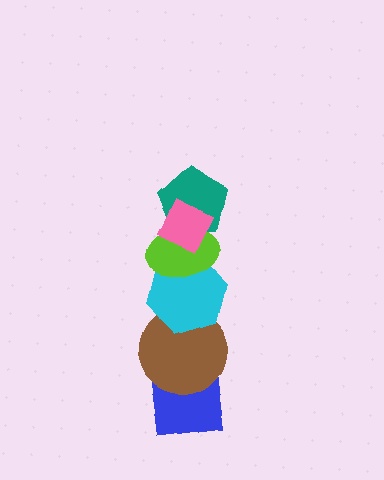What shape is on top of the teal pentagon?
The pink diamond is on top of the teal pentagon.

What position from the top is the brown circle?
The brown circle is 5th from the top.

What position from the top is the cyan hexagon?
The cyan hexagon is 4th from the top.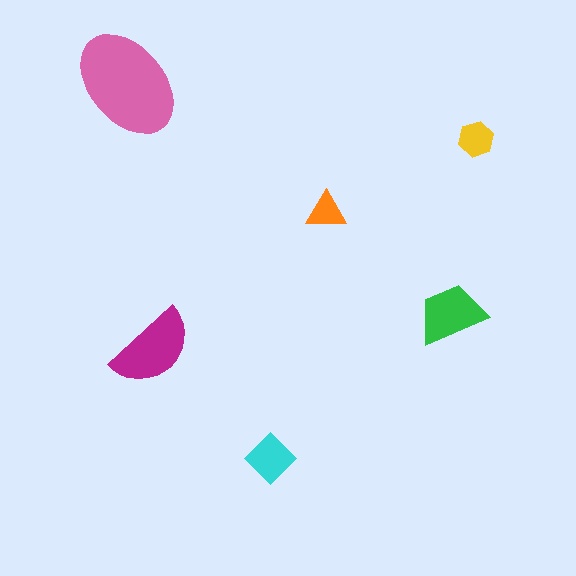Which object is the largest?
The pink ellipse.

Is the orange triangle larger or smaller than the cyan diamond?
Smaller.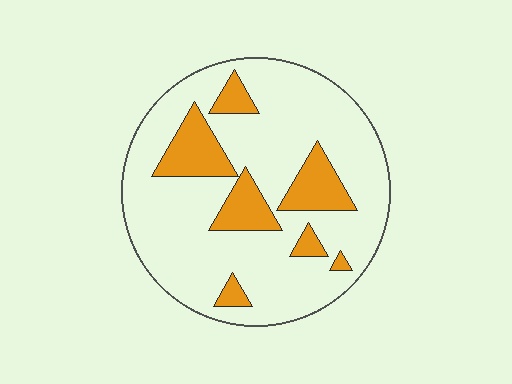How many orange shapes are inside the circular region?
7.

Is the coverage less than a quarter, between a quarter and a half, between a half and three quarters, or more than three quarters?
Less than a quarter.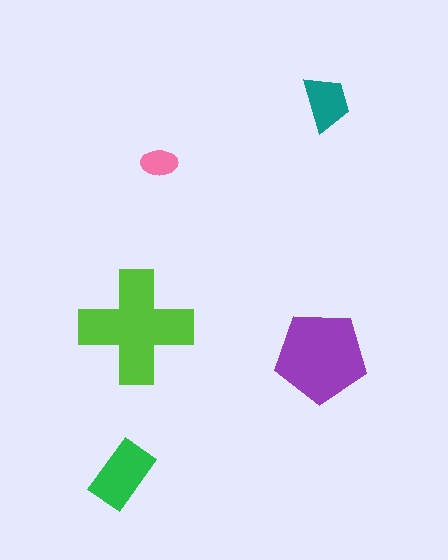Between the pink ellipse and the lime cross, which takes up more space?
The lime cross.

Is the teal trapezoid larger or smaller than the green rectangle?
Smaller.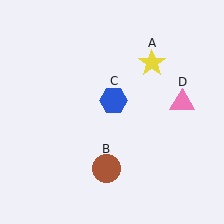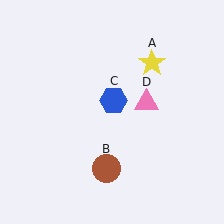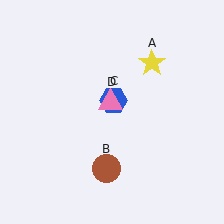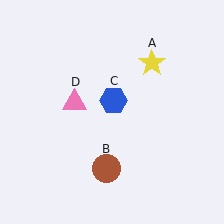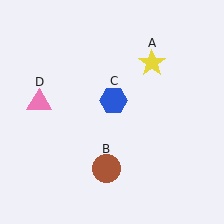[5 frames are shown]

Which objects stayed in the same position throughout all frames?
Yellow star (object A) and brown circle (object B) and blue hexagon (object C) remained stationary.